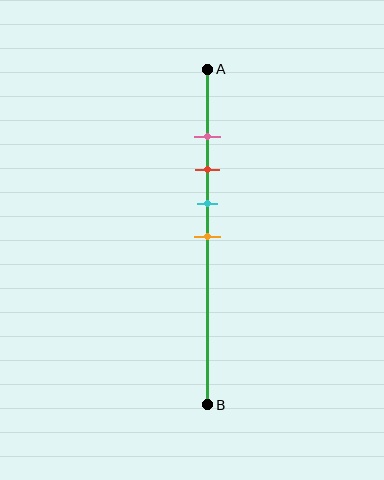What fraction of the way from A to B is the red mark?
The red mark is approximately 30% (0.3) of the way from A to B.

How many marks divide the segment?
There are 4 marks dividing the segment.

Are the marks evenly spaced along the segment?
Yes, the marks are approximately evenly spaced.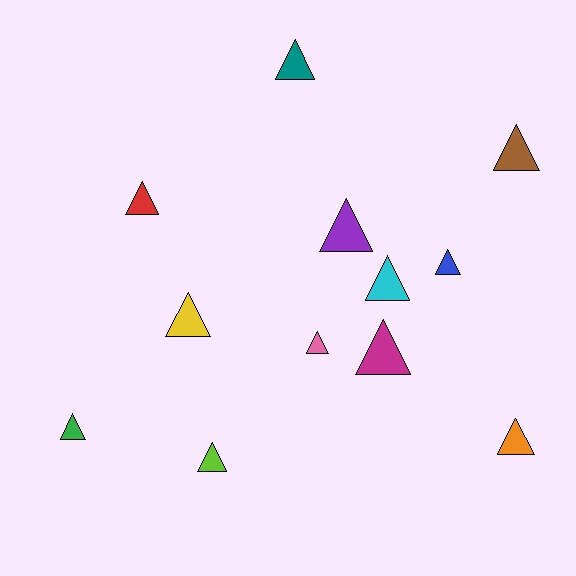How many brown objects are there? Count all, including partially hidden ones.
There is 1 brown object.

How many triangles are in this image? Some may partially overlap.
There are 12 triangles.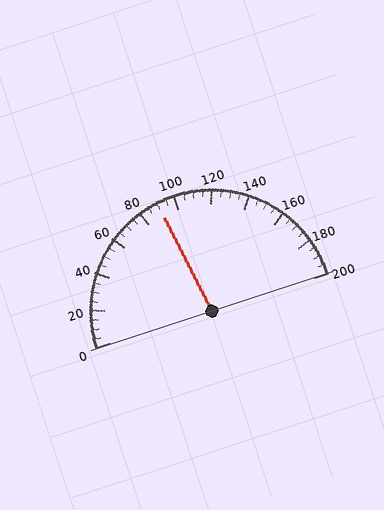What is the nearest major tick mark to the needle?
The nearest major tick mark is 80.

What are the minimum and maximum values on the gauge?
The gauge ranges from 0 to 200.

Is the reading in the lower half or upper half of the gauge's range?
The reading is in the lower half of the range (0 to 200).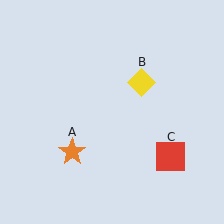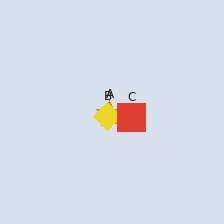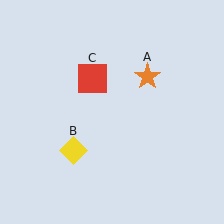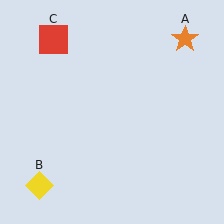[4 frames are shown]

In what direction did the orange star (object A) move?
The orange star (object A) moved up and to the right.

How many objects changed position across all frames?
3 objects changed position: orange star (object A), yellow diamond (object B), red square (object C).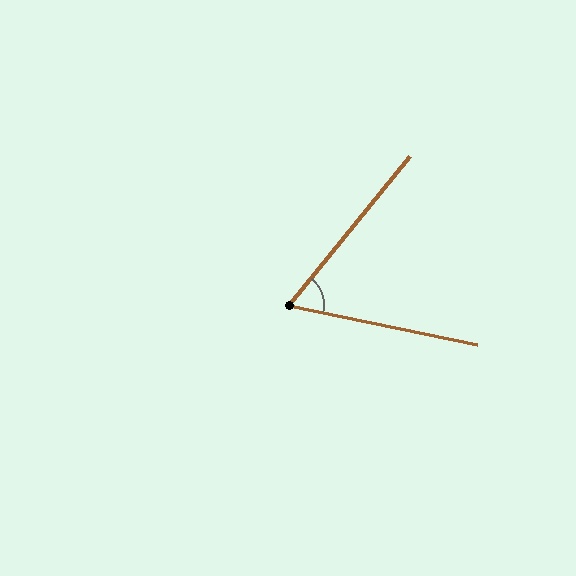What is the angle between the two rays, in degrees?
Approximately 63 degrees.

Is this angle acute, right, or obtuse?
It is acute.